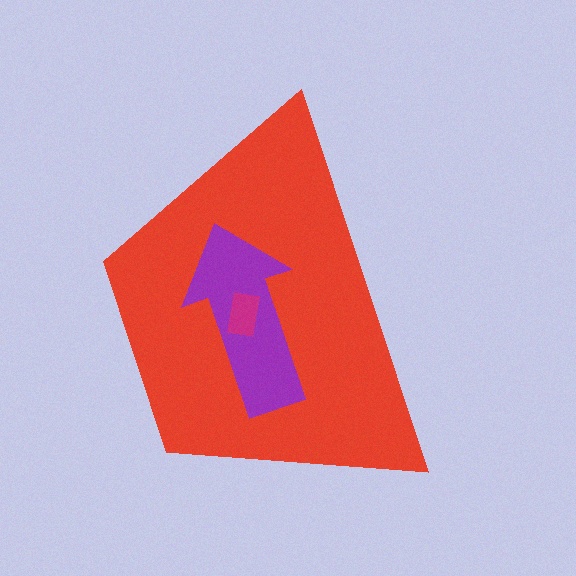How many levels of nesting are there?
3.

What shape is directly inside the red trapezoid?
The purple arrow.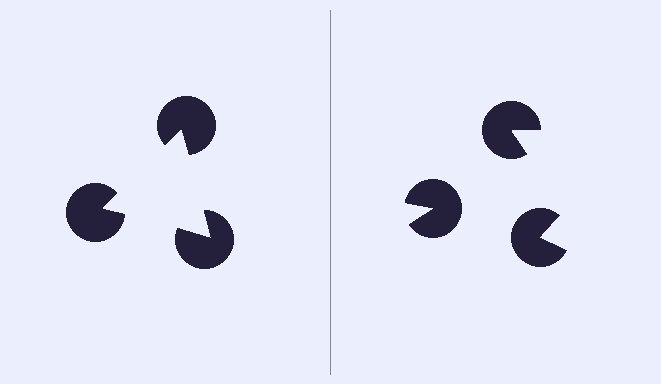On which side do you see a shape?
An illusory triangle appears on the left side. On the right side the wedge cuts are rotated, so no coherent shape forms.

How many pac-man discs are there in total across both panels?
6 — 3 on each side.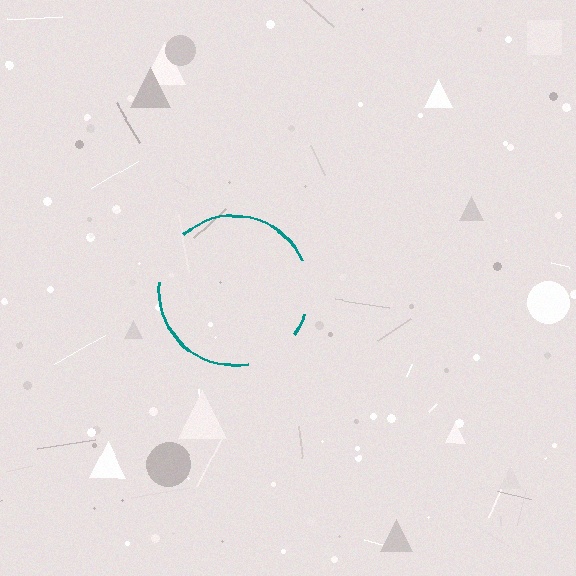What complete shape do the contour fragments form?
The contour fragments form a circle.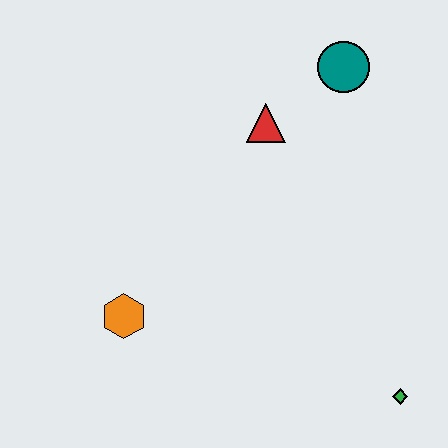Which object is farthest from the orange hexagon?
The teal circle is farthest from the orange hexagon.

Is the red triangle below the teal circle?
Yes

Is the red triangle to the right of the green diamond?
No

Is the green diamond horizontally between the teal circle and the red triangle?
No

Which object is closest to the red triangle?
The teal circle is closest to the red triangle.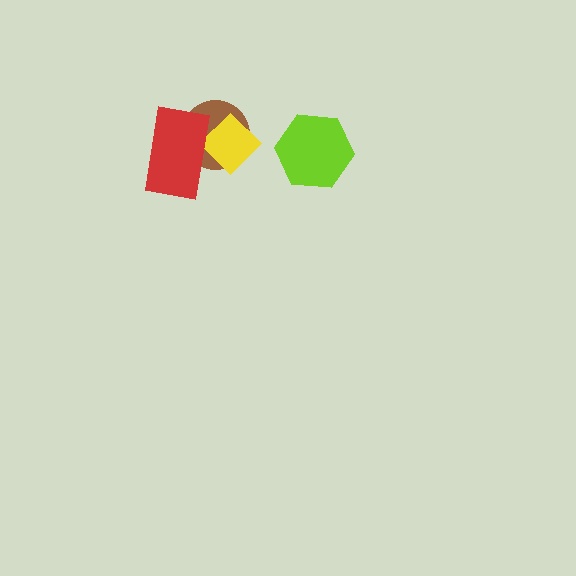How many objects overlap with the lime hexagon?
0 objects overlap with the lime hexagon.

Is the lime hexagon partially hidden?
No, no other shape covers it.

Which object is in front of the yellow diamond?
The red rectangle is in front of the yellow diamond.